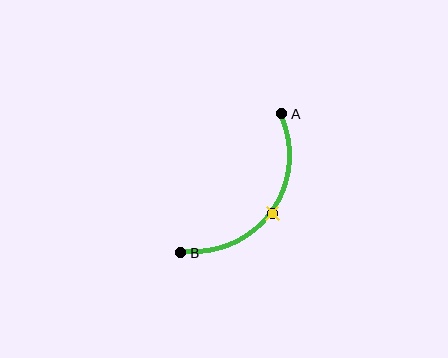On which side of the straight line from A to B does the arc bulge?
The arc bulges below and to the right of the straight line connecting A and B.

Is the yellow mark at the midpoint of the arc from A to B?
Yes. The yellow mark lies on the arc at equal arc-length from both A and B — it is the arc midpoint.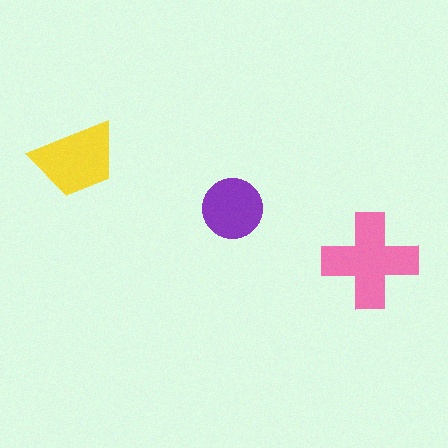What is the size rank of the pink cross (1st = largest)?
1st.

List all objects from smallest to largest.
The purple circle, the yellow trapezoid, the pink cross.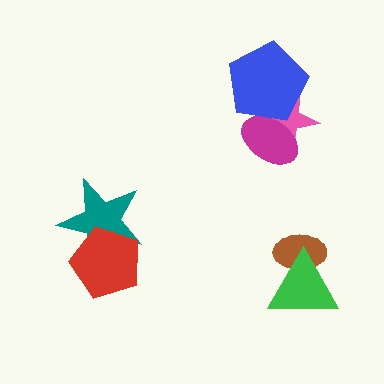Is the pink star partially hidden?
Yes, it is partially covered by another shape.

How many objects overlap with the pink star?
2 objects overlap with the pink star.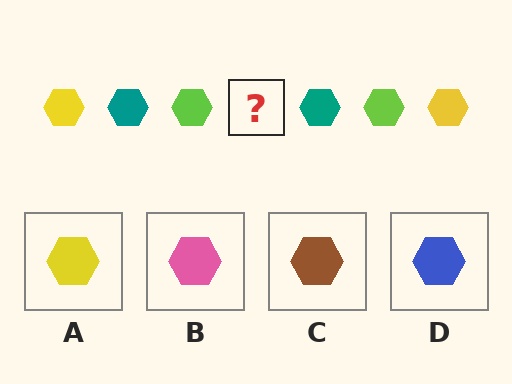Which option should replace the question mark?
Option A.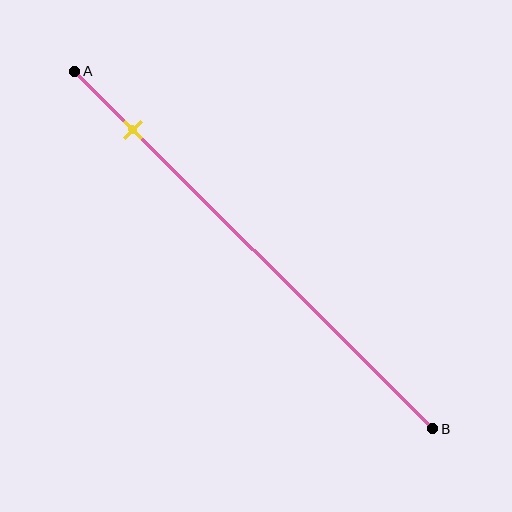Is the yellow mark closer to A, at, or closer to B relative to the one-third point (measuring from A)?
The yellow mark is closer to point A than the one-third point of segment AB.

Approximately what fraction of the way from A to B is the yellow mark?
The yellow mark is approximately 15% of the way from A to B.